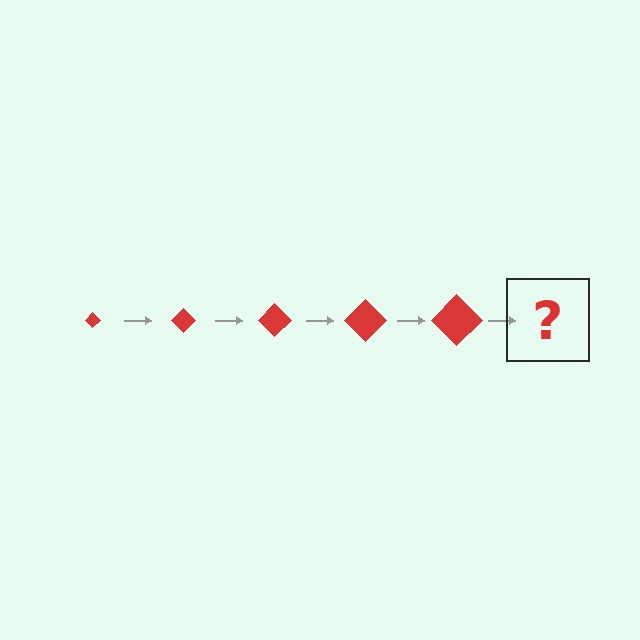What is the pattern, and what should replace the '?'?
The pattern is that the diamond gets progressively larger each step. The '?' should be a red diamond, larger than the previous one.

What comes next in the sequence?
The next element should be a red diamond, larger than the previous one.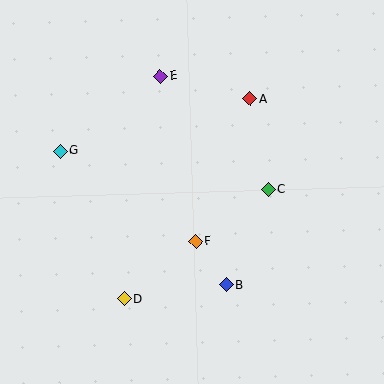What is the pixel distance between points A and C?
The distance between A and C is 93 pixels.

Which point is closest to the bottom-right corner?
Point B is closest to the bottom-right corner.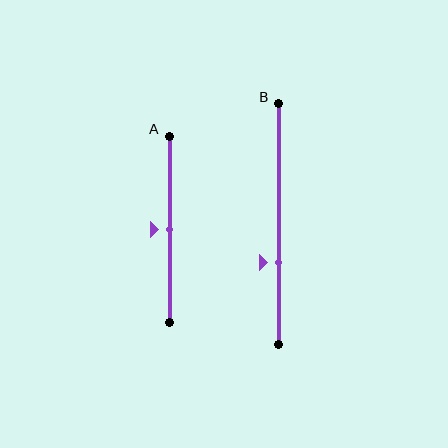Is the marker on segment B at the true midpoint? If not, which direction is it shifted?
No, the marker on segment B is shifted downward by about 16% of the segment length.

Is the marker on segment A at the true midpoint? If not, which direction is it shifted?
Yes, the marker on segment A is at the true midpoint.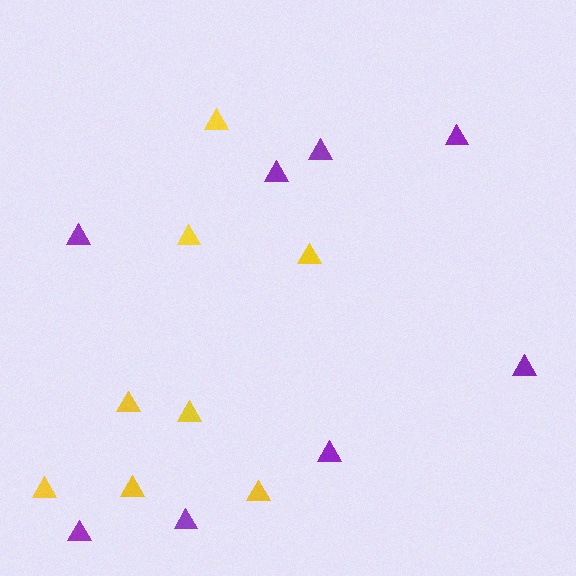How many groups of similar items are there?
There are 2 groups: one group of purple triangles (8) and one group of yellow triangles (8).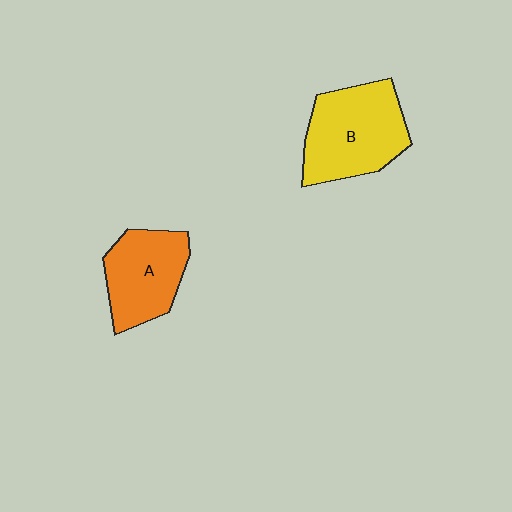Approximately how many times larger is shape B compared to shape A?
Approximately 1.3 times.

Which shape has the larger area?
Shape B (yellow).